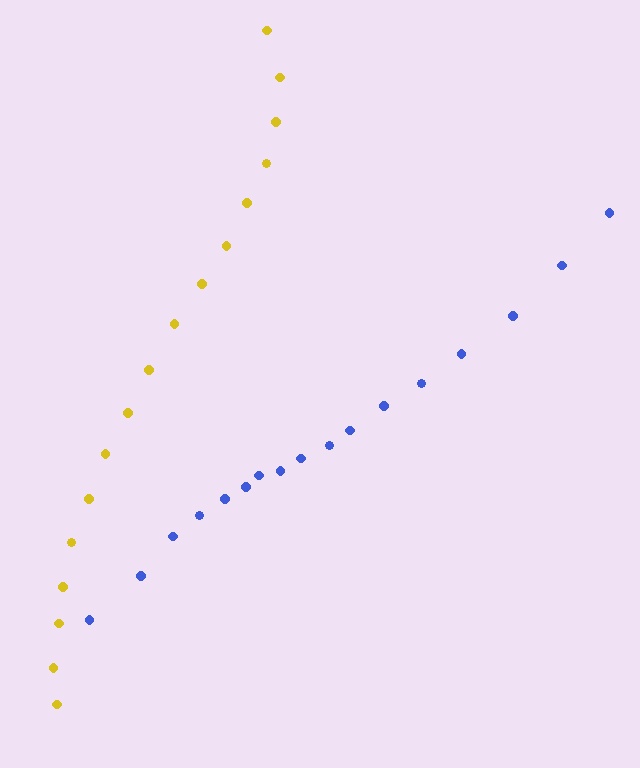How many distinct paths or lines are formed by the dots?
There are 2 distinct paths.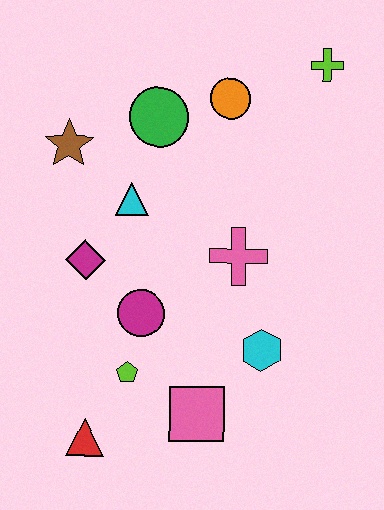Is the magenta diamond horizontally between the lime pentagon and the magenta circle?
No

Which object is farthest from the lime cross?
The red triangle is farthest from the lime cross.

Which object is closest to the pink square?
The lime pentagon is closest to the pink square.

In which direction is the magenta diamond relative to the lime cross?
The magenta diamond is to the left of the lime cross.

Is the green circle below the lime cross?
Yes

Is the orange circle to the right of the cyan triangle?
Yes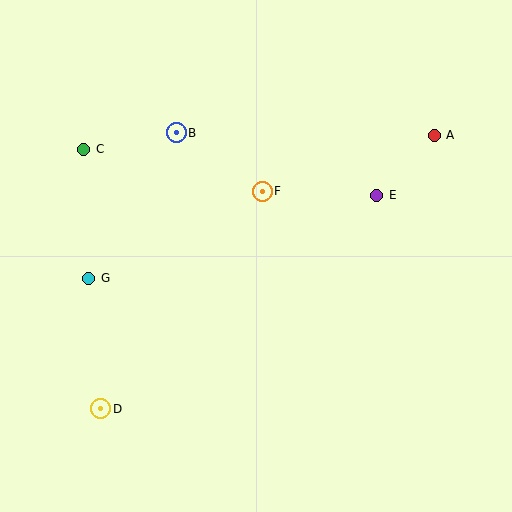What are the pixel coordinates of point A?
Point A is at (434, 135).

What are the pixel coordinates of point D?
Point D is at (101, 409).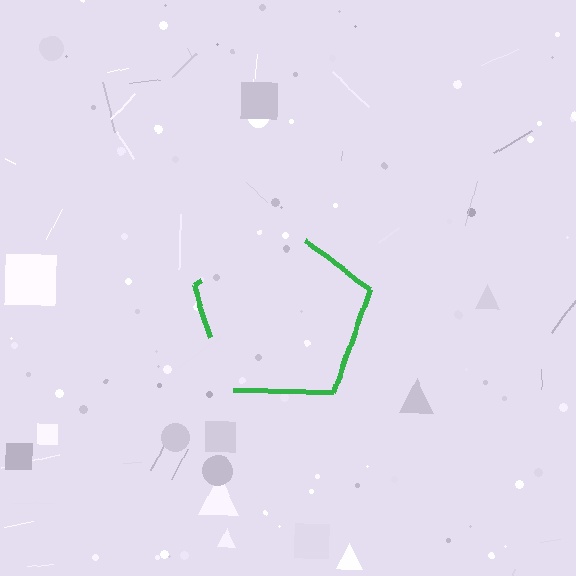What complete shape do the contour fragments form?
The contour fragments form a pentagon.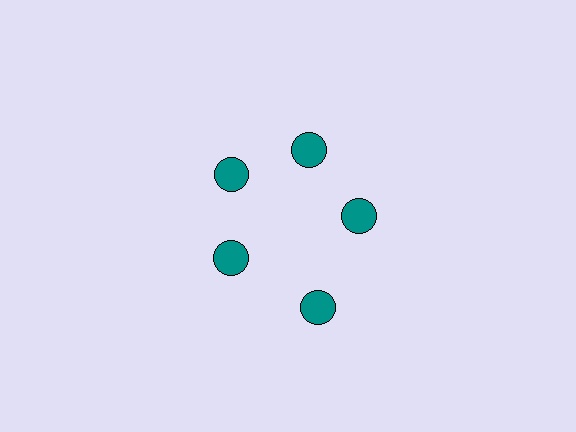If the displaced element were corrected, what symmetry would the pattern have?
It would have 5-fold rotational symmetry — the pattern would map onto itself every 72 degrees.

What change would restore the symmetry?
The symmetry would be restored by moving it inward, back onto the ring so that all 5 circles sit at equal angles and equal distance from the center.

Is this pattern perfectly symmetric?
No. The 5 teal circles are arranged in a ring, but one element near the 5 o'clock position is pushed outward from the center, breaking the 5-fold rotational symmetry.